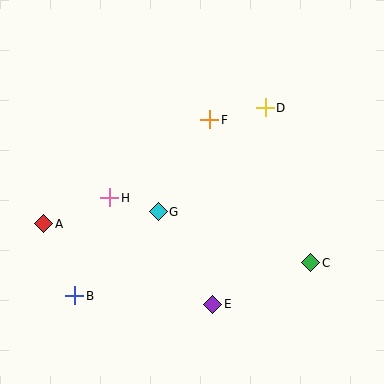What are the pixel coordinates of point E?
Point E is at (213, 304).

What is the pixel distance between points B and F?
The distance between B and F is 222 pixels.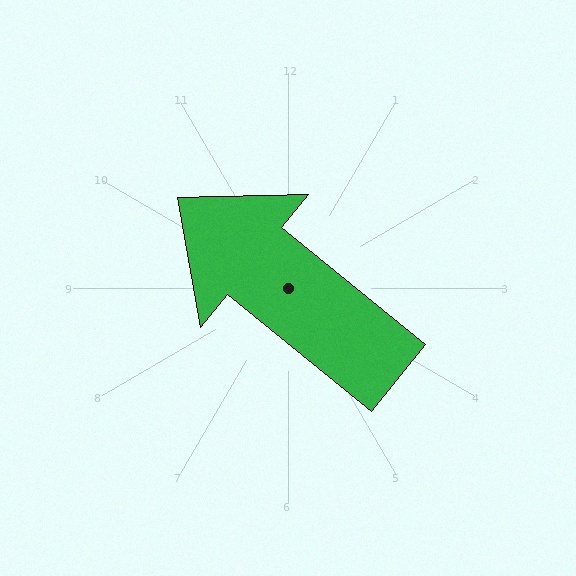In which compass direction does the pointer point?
Northwest.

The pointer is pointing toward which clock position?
Roughly 10 o'clock.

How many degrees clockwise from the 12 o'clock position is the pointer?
Approximately 309 degrees.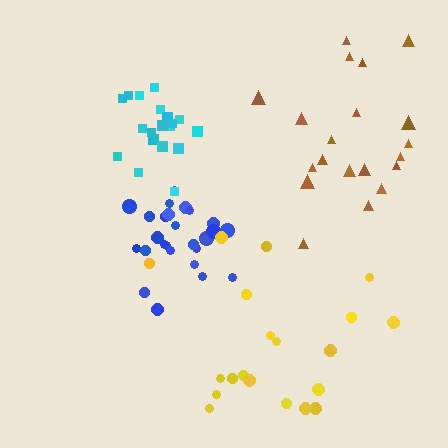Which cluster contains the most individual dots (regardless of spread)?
Blue (26).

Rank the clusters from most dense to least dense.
cyan, blue, brown, yellow.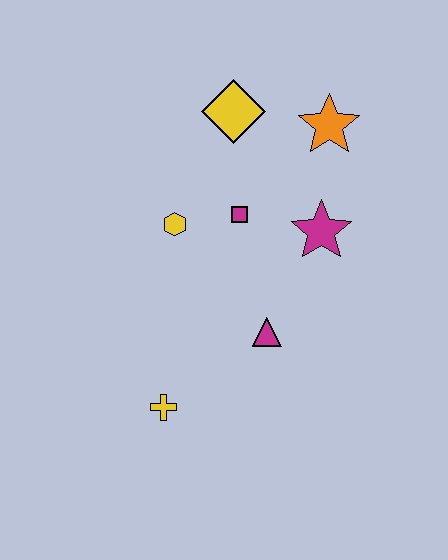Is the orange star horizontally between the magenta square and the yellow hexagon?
No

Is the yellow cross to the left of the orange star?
Yes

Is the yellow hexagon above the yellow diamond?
No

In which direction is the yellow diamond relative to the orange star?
The yellow diamond is to the left of the orange star.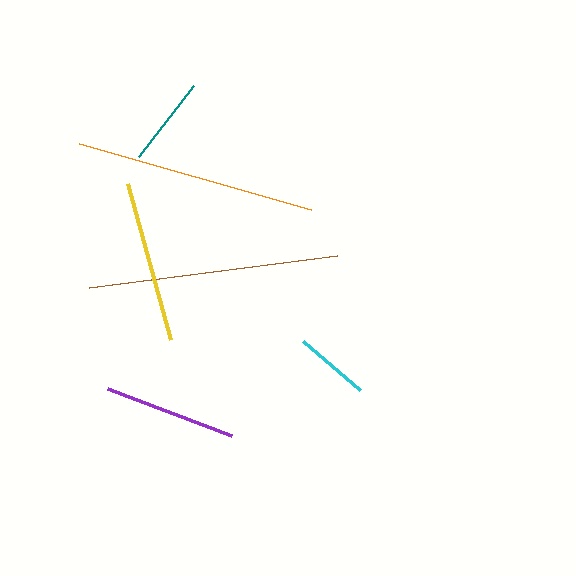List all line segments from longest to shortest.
From longest to shortest: brown, orange, yellow, purple, teal, cyan.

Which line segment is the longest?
The brown line is the longest at approximately 250 pixels.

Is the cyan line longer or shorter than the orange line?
The orange line is longer than the cyan line.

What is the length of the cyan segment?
The cyan segment is approximately 75 pixels long.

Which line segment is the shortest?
The cyan line is the shortest at approximately 75 pixels.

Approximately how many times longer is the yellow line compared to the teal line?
The yellow line is approximately 1.8 times the length of the teal line.